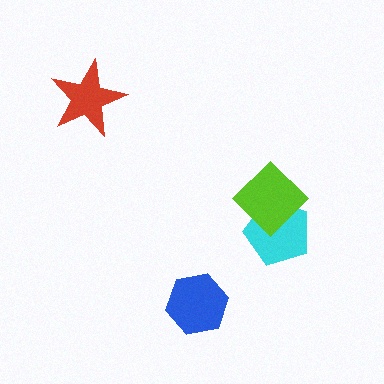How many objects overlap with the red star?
0 objects overlap with the red star.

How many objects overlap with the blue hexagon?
0 objects overlap with the blue hexagon.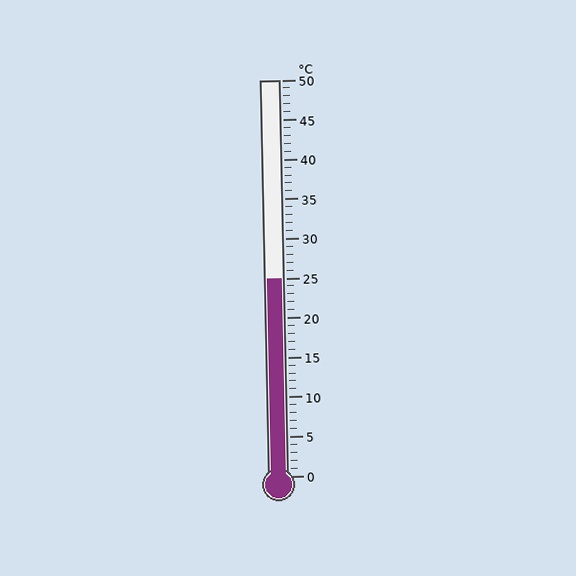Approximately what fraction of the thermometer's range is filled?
The thermometer is filled to approximately 50% of its range.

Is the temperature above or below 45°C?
The temperature is below 45°C.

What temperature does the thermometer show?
The thermometer shows approximately 25°C.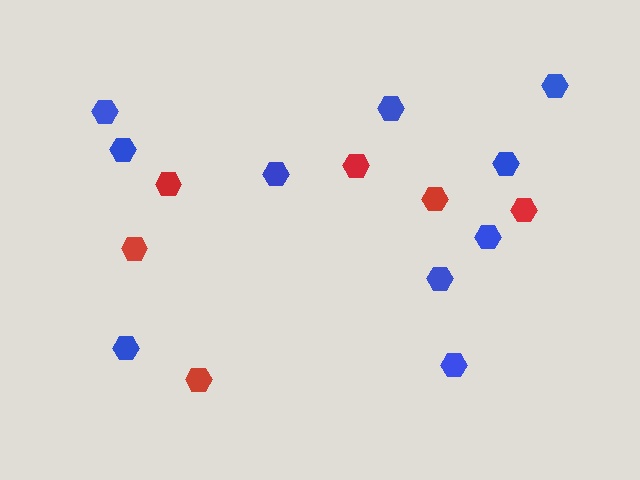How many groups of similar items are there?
There are 2 groups: one group of red hexagons (6) and one group of blue hexagons (10).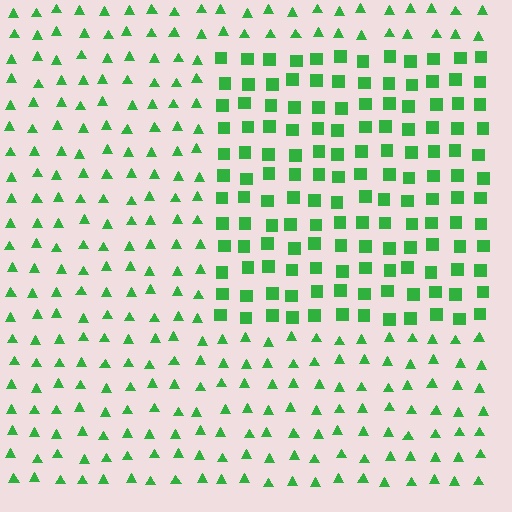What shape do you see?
I see a rectangle.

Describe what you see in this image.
The image is filled with small green elements arranged in a uniform grid. A rectangle-shaped region contains squares, while the surrounding area contains triangles. The boundary is defined purely by the change in element shape.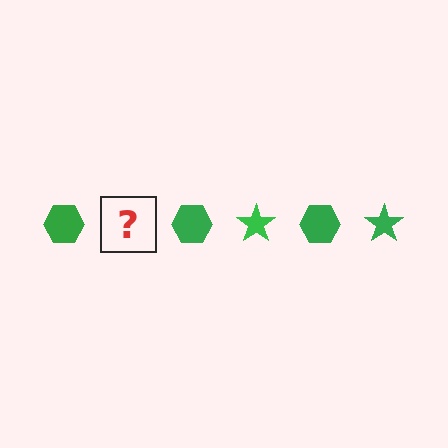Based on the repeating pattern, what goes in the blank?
The blank should be a green star.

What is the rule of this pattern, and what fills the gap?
The rule is that the pattern cycles through hexagon, star shapes in green. The gap should be filled with a green star.